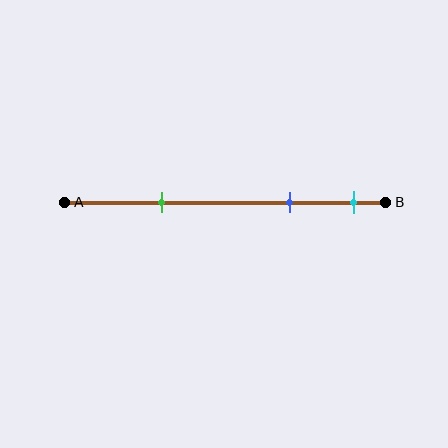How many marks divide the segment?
There are 3 marks dividing the segment.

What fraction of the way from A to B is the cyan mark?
The cyan mark is approximately 90% (0.9) of the way from A to B.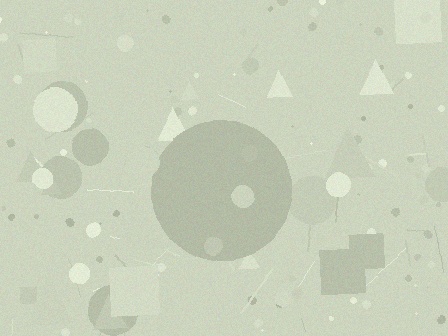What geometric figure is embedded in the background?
A circle is embedded in the background.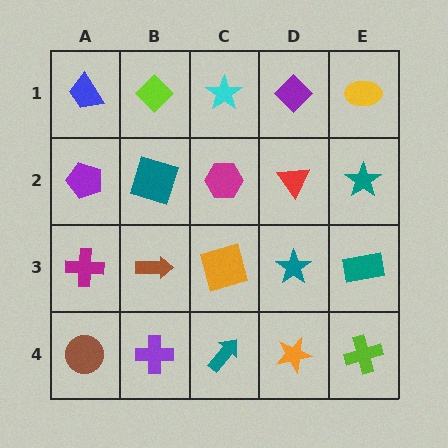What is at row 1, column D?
A purple diamond.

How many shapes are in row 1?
5 shapes.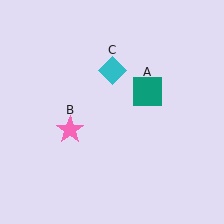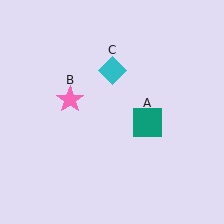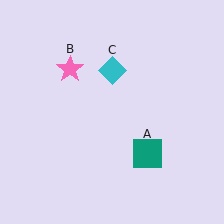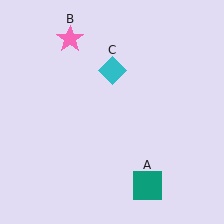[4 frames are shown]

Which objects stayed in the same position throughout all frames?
Cyan diamond (object C) remained stationary.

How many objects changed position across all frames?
2 objects changed position: teal square (object A), pink star (object B).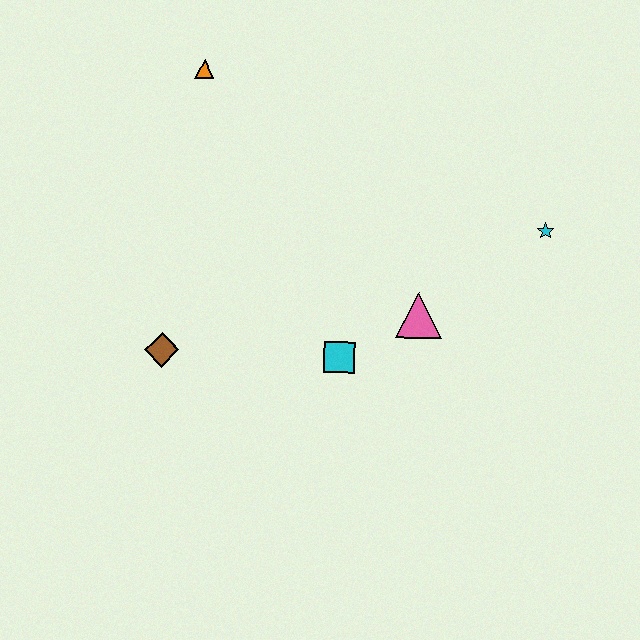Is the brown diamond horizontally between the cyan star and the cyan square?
No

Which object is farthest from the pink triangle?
The orange triangle is farthest from the pink triangle.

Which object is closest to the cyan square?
The pink triangle is closest to the cyan square.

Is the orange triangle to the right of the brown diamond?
Yes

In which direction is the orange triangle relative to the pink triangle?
The orange triangle is above the pink triangle.